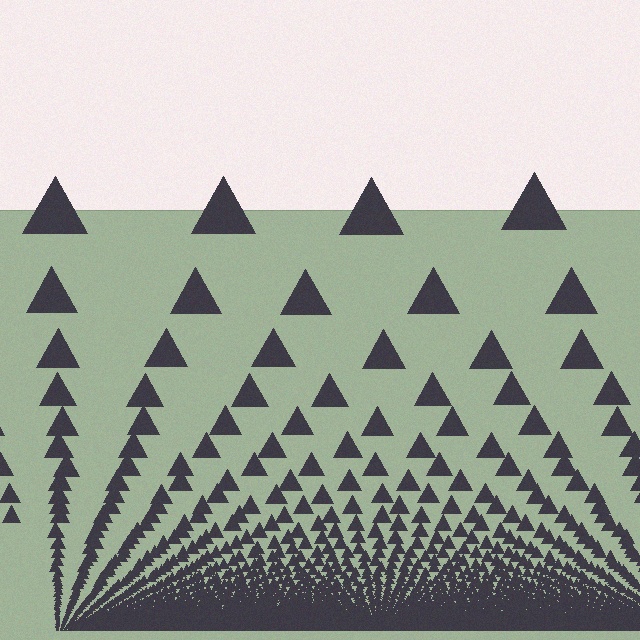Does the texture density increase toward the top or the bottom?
Density increases toward the bottom.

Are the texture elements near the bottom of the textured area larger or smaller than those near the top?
Smaller. The gradient is inverted — elements near the bottom are smaller and denser.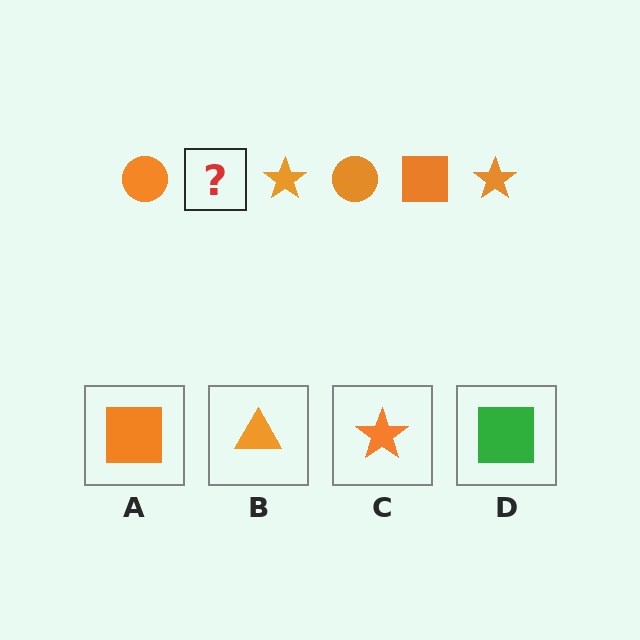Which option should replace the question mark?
Option A.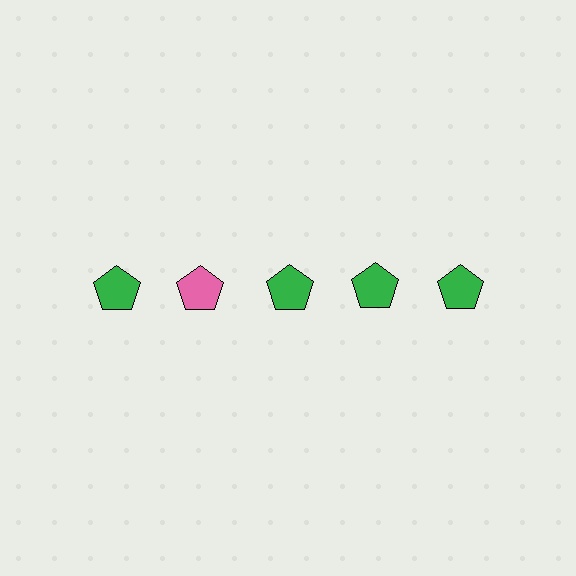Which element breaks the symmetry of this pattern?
The pink pentagon in the top row, second from left column breaks the symmetry. All other shapes are green pentagons.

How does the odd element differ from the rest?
It has a different color: pink instead of green.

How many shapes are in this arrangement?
There are 5 shapes arranged in a grid pattern.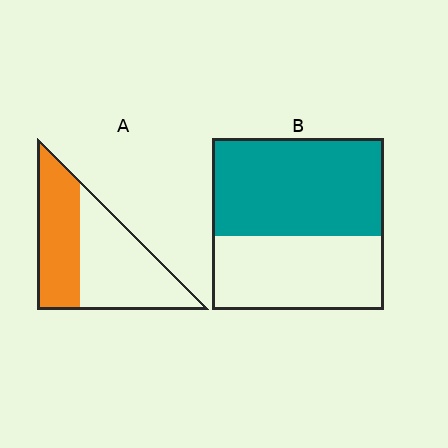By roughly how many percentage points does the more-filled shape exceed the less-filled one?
By roughly 15 percentage points (B over A).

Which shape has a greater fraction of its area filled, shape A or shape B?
Shape B.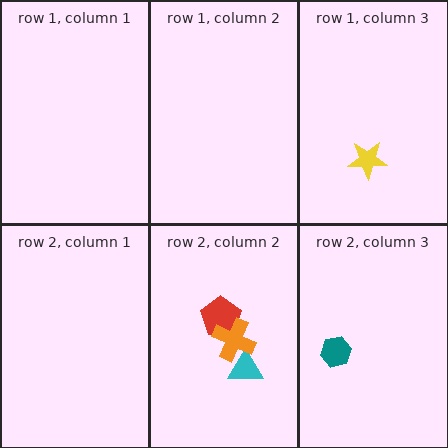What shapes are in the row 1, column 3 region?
The yellow star.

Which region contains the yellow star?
The row 1, column 3 region.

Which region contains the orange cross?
The row 2, column 2 region.